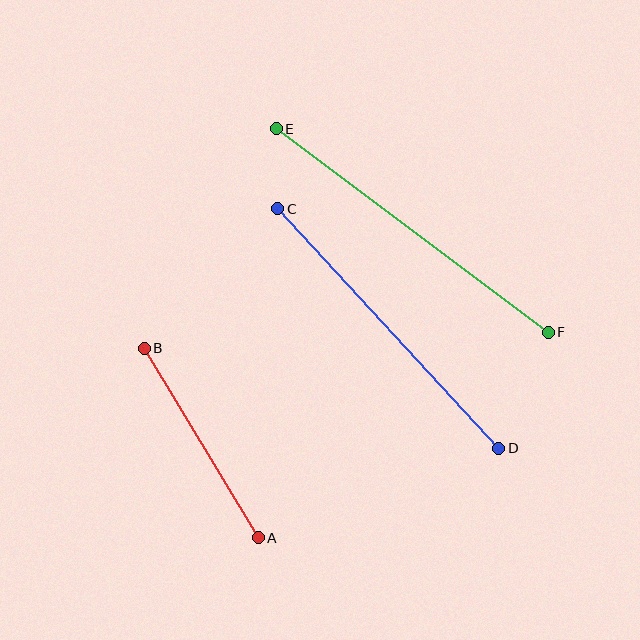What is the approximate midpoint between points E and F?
The midpoint is at approximately (412, 230) pixels.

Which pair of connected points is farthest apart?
Points E and F are farthest apart.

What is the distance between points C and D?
The distance is approximately 326 pixels.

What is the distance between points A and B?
The distance is approximately 221 pixels.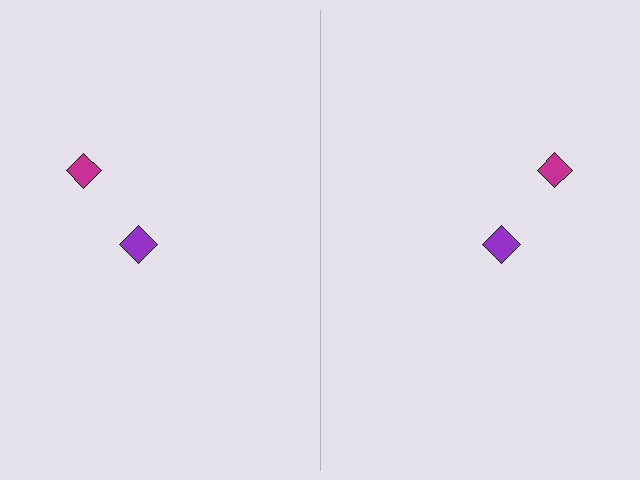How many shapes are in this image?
There are 4 shapes in this image.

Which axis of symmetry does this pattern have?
The pattern has a vertical axis of symmetry running through the center of the image.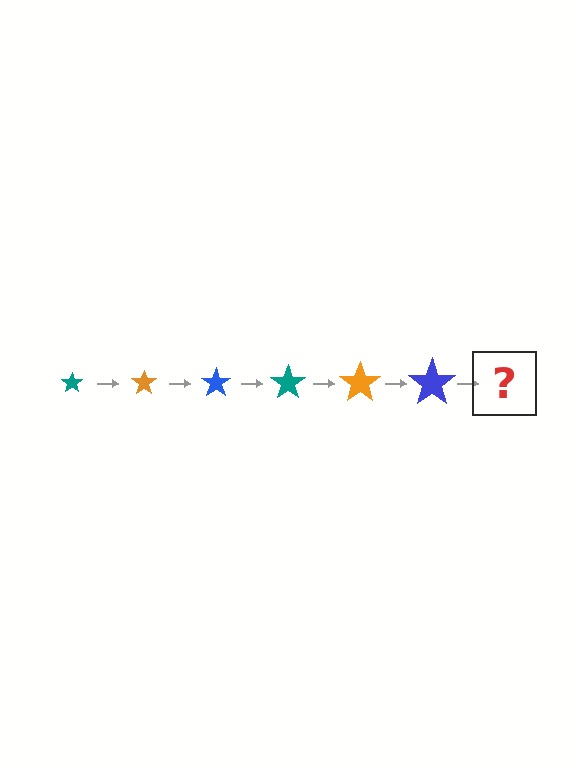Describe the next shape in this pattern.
It should be a teal star, larger than the previous one.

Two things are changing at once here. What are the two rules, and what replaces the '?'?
The two rules are that the star grows larger each step and the color cycles through teal, orange, and blue. The '?' should be a teal star, larger than the previous one.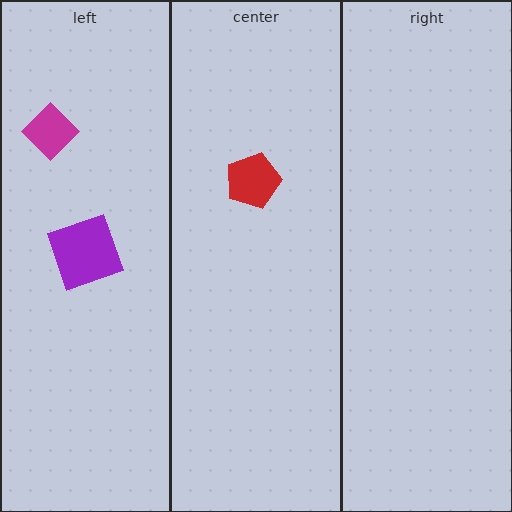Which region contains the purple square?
The left region.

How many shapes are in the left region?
2.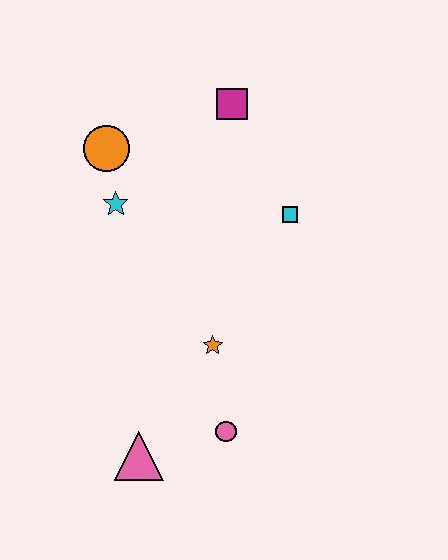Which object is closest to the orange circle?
The cyan star is closest to the orange circle.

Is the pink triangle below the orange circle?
Yes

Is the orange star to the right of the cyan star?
Yes